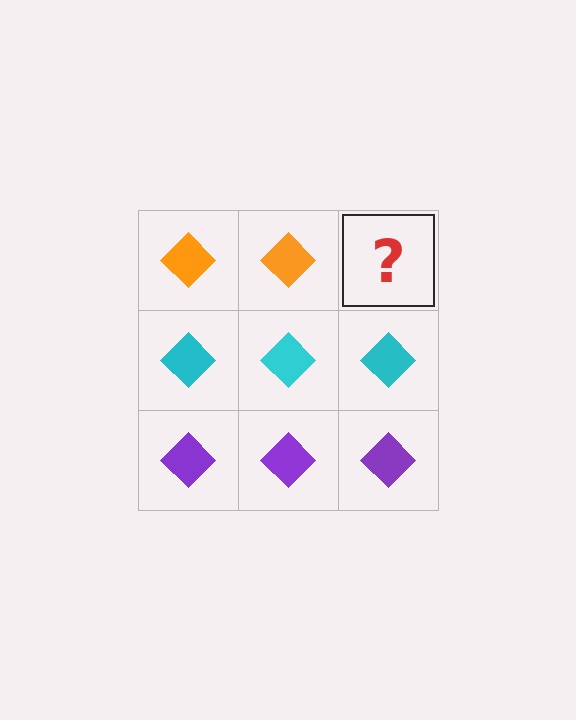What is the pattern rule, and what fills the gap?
The rule is that each row has a consistent color. The gap should be filled with an orange diamond.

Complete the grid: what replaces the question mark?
The question mark should be replaced with an orange diamond.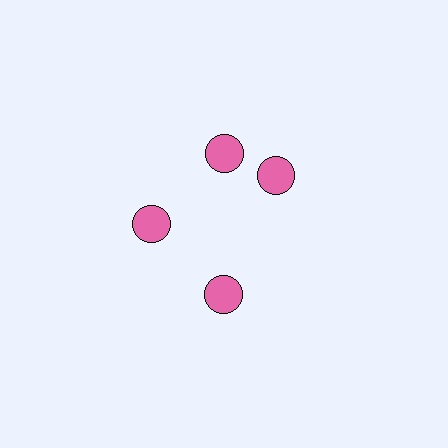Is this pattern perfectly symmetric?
No. The 4 pink circles are arranged in a ring, but one element near the 3 o'clock position is rotated out of alignment along the ring, breaking the 4-fold rotational symmetry.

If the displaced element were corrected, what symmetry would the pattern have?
It would have 4-fold rotational symmetry — the pattern would map onto itself every 90 degrees.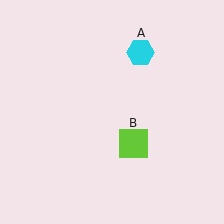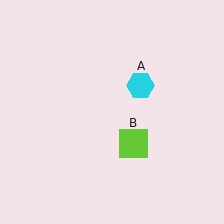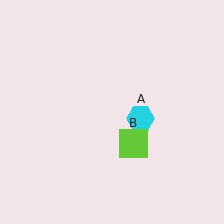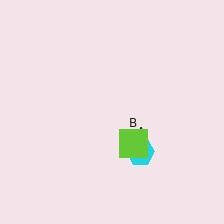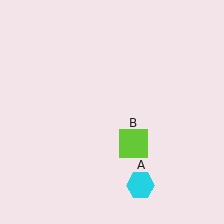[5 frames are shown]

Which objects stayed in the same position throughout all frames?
Lime square (object B) remained stationary.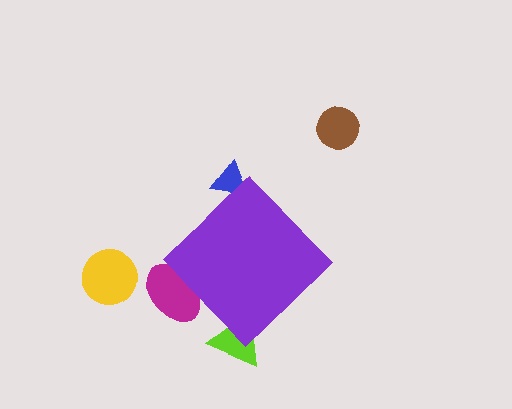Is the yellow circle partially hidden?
No, the yellow circle is fully visible.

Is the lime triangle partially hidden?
Yes, the lime triangle is partially hidden behind the purple diamond.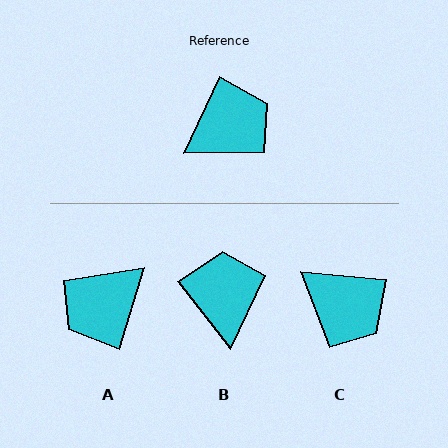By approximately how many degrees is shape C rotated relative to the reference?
Approximately 70 degrees clockwise.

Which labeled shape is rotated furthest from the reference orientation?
A, about 172 degrees away.